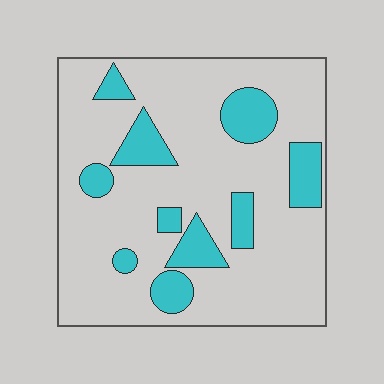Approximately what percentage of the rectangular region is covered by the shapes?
Approximately 20%.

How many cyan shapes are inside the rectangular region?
10.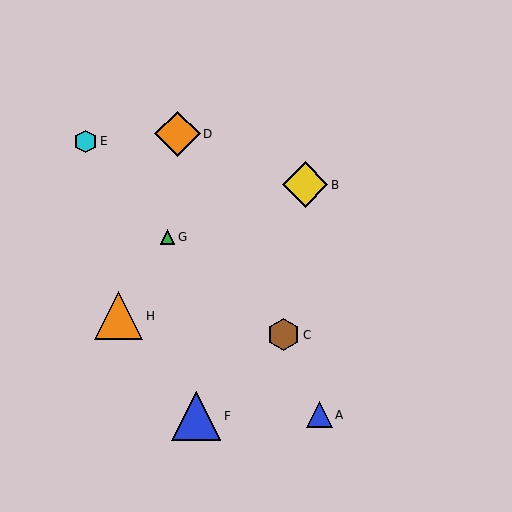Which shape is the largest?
The blue triangle (labeled F) is the largest.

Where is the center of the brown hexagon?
The center of the brown hexagon is at (284, 335).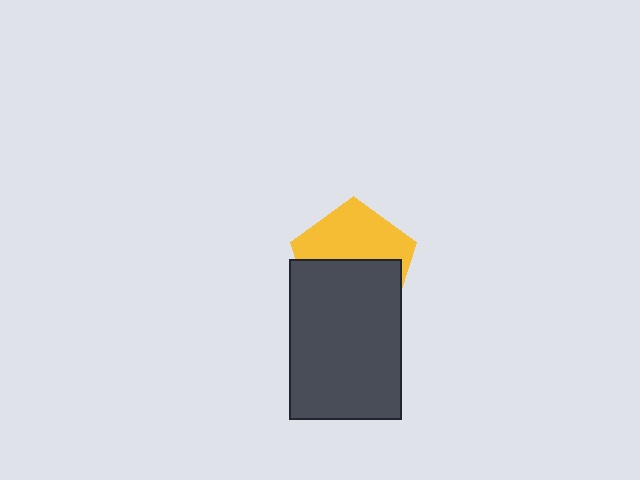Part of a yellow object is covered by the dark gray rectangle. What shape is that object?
It is a pentagon.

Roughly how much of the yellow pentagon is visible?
About half of it is visible (roughly 48%).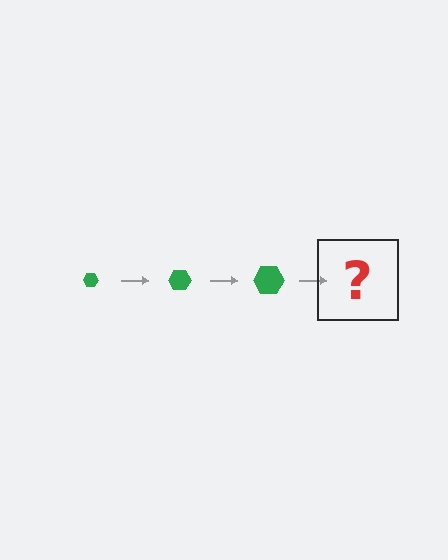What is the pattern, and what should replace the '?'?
The pattern is that the hexagon gets progressively larger each step. The '?' should be a green hexagon, larger than the previous one.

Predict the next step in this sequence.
The next step is a green hexagon, larger than the previous one.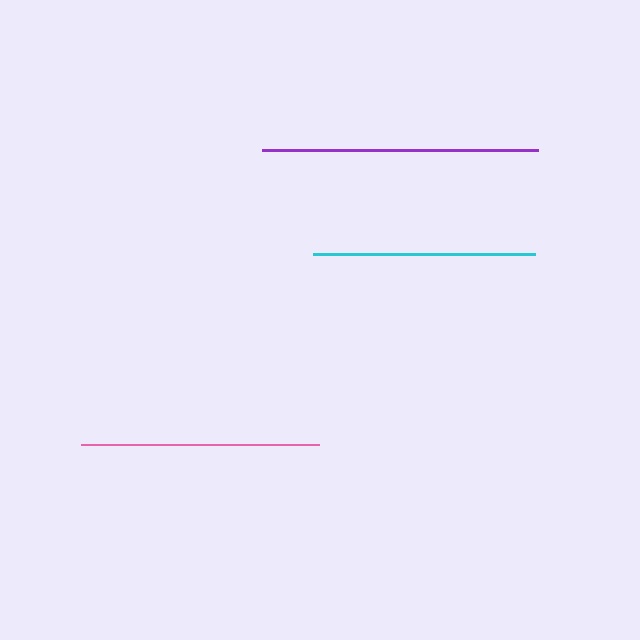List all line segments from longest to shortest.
From longest to shortest: purple, pink, cyan.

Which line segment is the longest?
The purple line is the longest at approximately 276 pixels.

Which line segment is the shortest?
The cyan line is the shortest at approximately 222 pixels.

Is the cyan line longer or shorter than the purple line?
The purple line is longer than the cyan line.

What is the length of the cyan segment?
The cyan segment is approximately 222 pixels long.